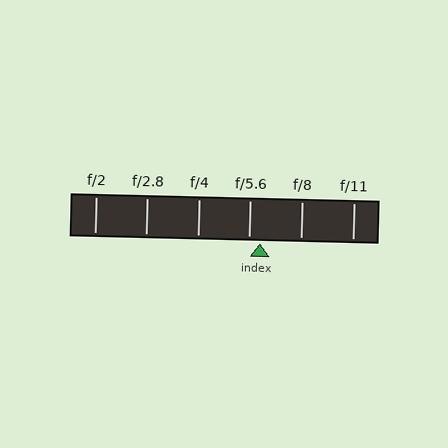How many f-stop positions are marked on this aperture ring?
There are 6 f-stop positions marked.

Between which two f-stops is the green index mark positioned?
The index mark is between f/5.6 and f/8.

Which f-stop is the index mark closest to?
The index mark is closest to f/5.6.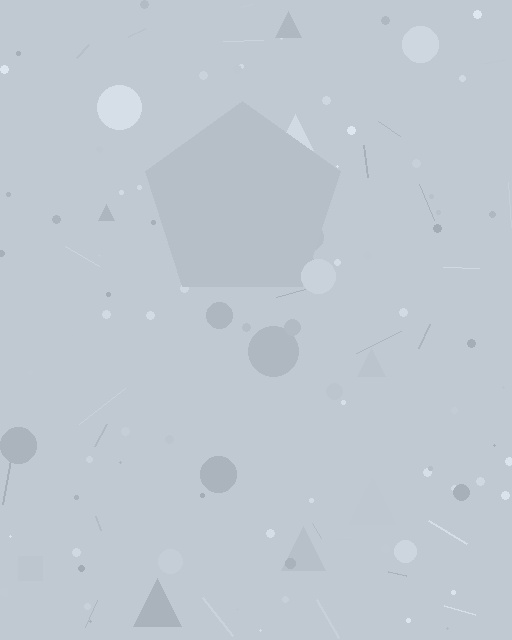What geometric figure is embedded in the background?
A pentagon is embedded in the background.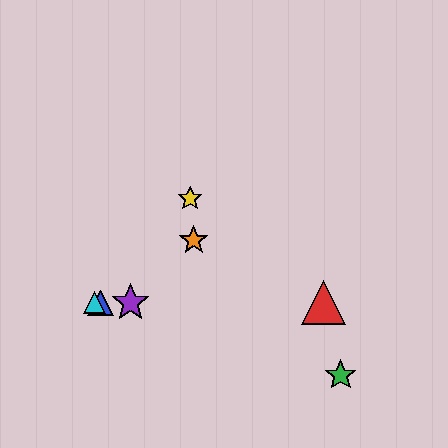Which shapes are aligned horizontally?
The red triangle, the blue triangle, the purple star, the cyan triangle are aligned horizontally.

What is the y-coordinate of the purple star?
The purple star is at y≈303.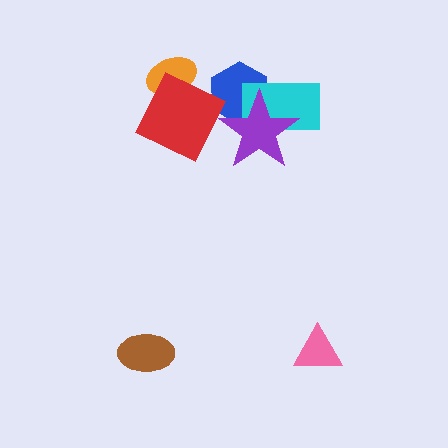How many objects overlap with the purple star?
3 objects overlap with the purple star.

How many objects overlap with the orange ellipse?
1 object overlaps with the orange ellipse.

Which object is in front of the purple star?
The red diamond is in front of the purple star.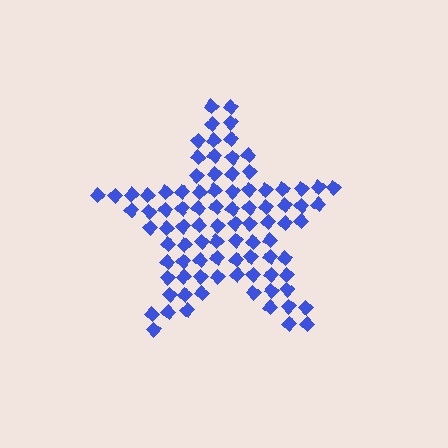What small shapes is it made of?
It is made of small diamonds.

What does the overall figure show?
The overall figure shows a star.